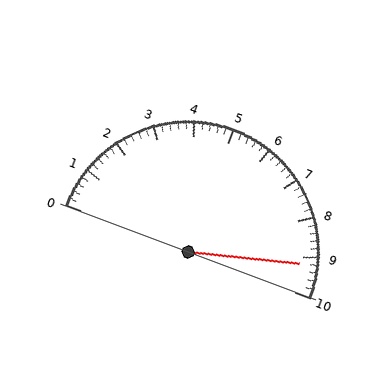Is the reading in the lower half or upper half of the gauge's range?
The reading is in the upper half of the range (0 to 10).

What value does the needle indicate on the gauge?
The needle indicates approximately 9.2.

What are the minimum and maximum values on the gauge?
The gauge ranges from 0 to 10.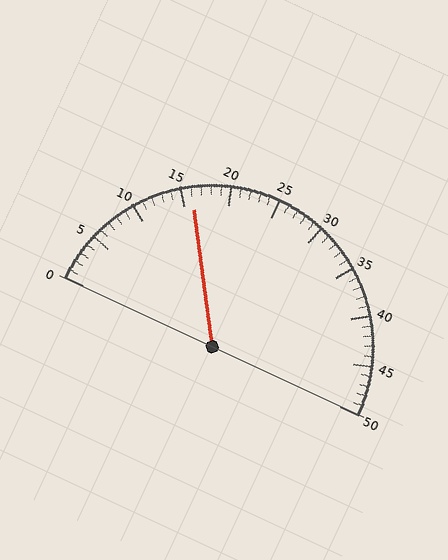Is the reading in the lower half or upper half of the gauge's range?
The reading is in the lower half of the range (0 to 50).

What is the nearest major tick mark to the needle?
The nearest major tick mark is 15.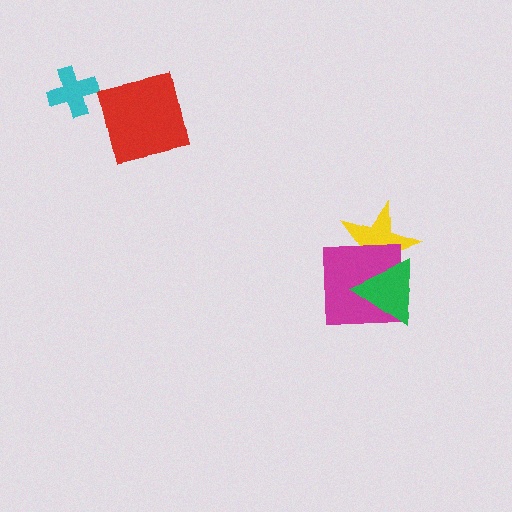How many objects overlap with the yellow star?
2 objects overlap with the yellow star.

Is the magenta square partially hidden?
Yes, it is partially covered by another shape.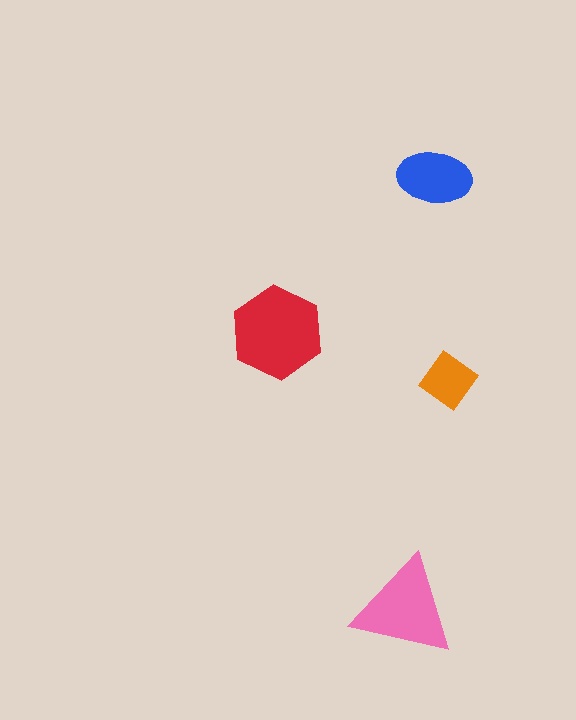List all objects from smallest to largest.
The orange diamond, the blue ellipse, the pink triangle, the red hexagon.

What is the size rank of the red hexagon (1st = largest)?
1st.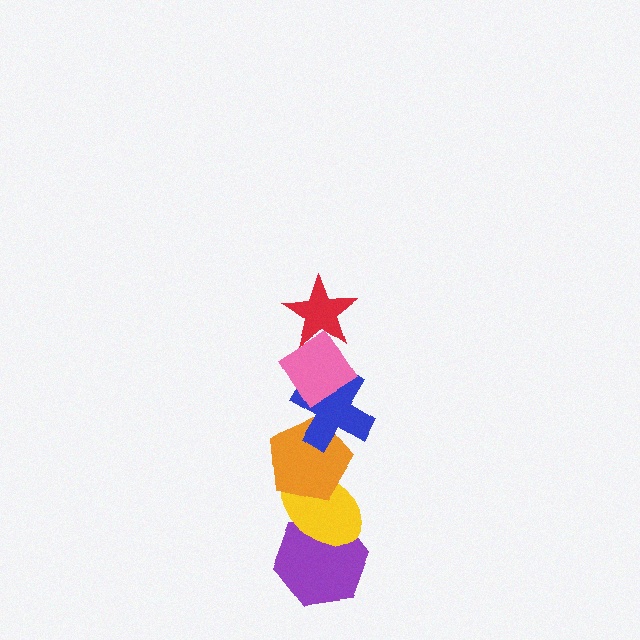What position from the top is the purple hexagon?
The purple hexagon is 6th from the top.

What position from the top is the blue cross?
The blue cross is 3rd from the top.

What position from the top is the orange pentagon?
The orange pentagon is 4th from the top.